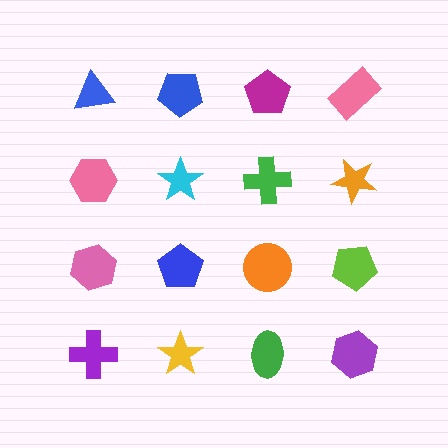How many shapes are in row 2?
4 shapes.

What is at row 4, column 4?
A purple hexagon.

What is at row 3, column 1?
A pink hexagon.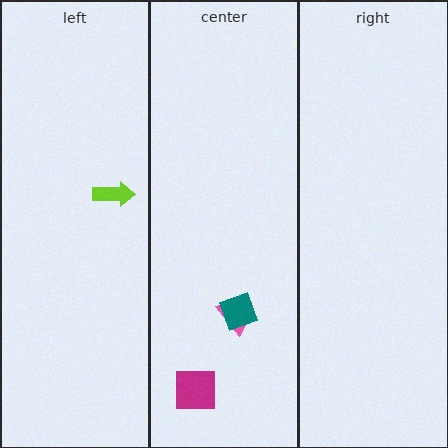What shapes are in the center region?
The magenta square, the pink trapezoid, the teal diamond.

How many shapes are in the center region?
3.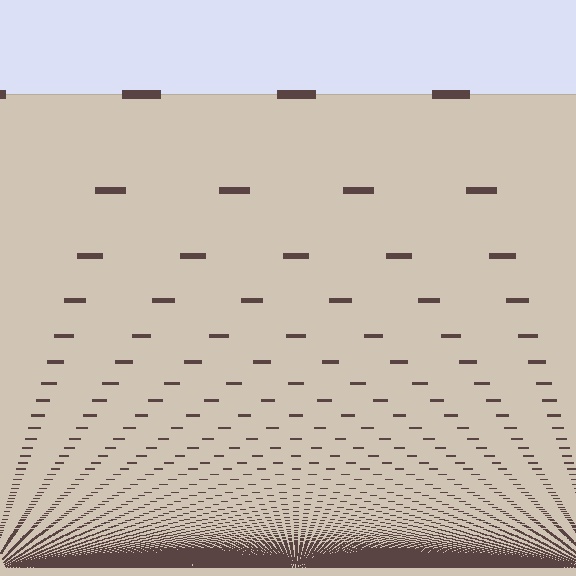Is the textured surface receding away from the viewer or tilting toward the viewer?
The surface appears to tilt toward the viewer. Texture elements get larger and sparser toward the top.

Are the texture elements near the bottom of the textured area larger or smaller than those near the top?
Smaller. The gradient is inverted — elements near the bottom are smaller and denser.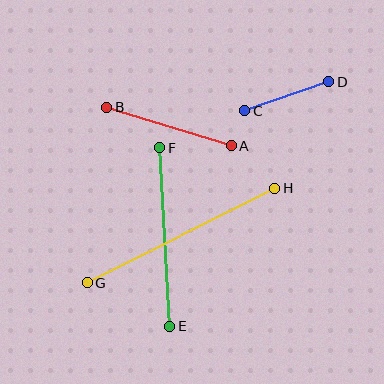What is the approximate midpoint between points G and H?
The midpoint is at approximately (181, 235) pixels.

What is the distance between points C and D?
The distance is approximately 89 pixels.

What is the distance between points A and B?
The distance is approximately 130 pixels.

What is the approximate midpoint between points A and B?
The midpoint is at approximately (169, 127) pixels.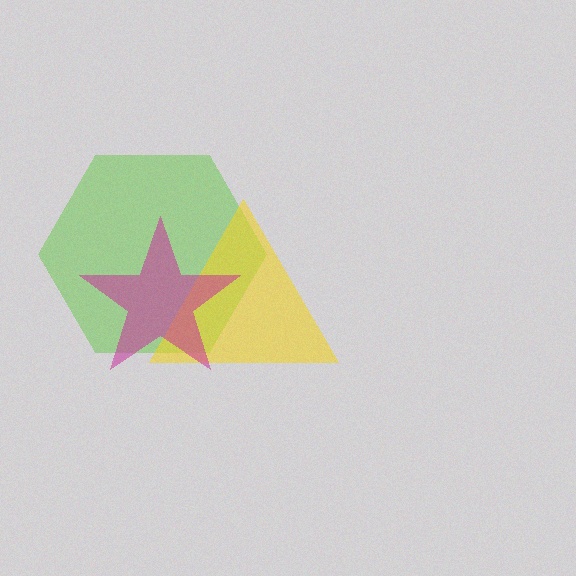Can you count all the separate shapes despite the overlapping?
Yes, there are 3 separate shapes.